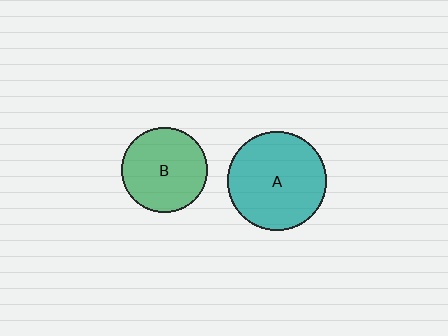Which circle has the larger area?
Circle A (teal).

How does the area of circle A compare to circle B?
Approximately 1.4 times.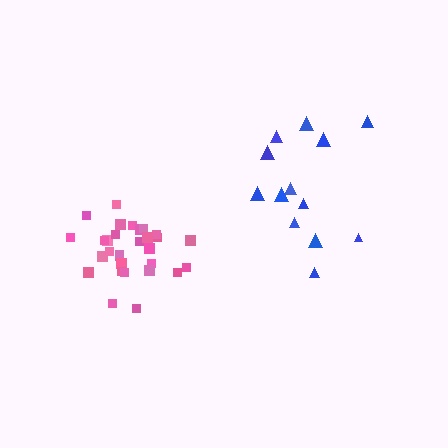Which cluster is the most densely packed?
Pink.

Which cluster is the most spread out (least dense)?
Blue.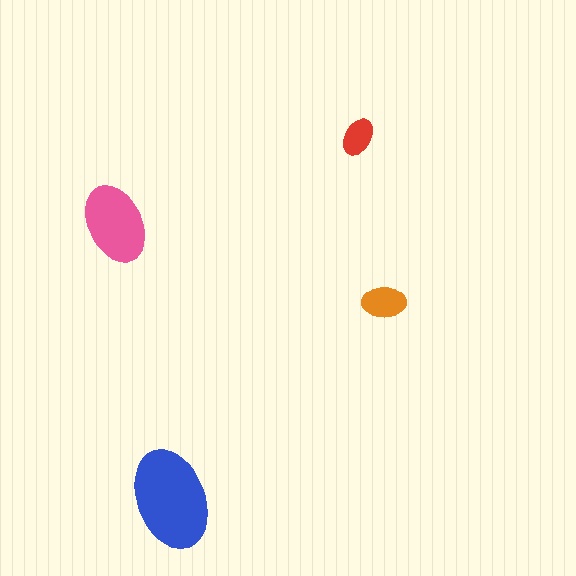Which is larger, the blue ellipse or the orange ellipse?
The blue one.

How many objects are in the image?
There are 4 objects in the image.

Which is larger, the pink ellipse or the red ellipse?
The pink one.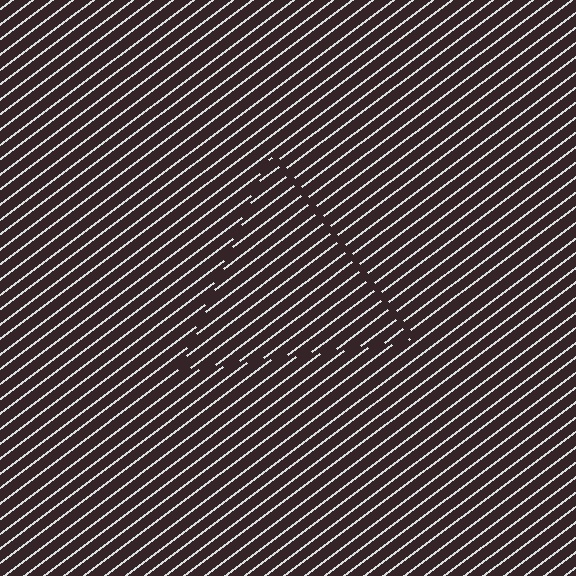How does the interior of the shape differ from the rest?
The interior of the shape contains the same grating, shifted by half a period — the contour is defined by the phase discontinuity where line-ends from the inner and outer gratings abut.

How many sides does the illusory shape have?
3 sides — the line-ends trace a triangle.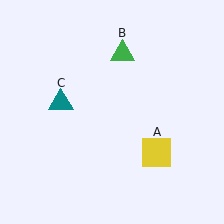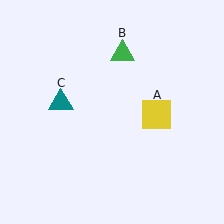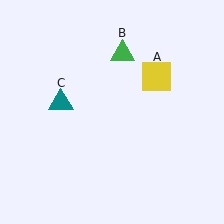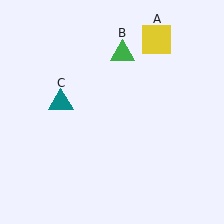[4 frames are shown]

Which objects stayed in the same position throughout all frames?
Green triangle (object B) and teal triangle (object C) remained stationary.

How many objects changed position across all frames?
1 object changed position: yellow square (object A).